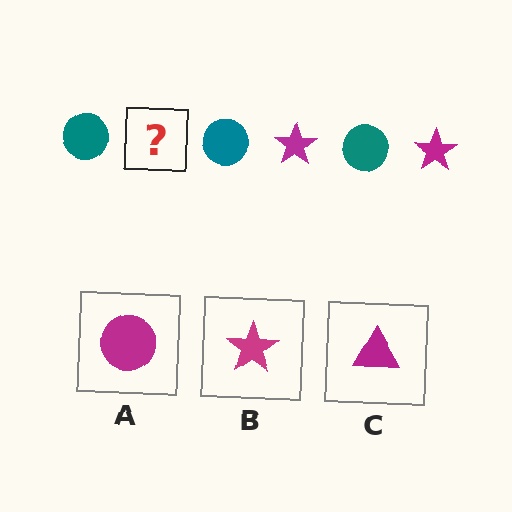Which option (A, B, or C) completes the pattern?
B.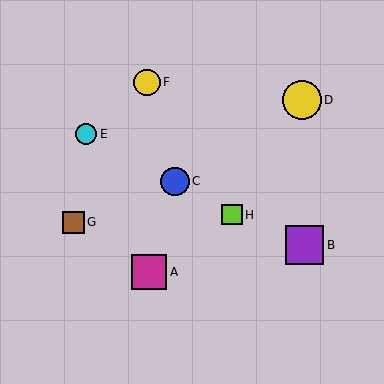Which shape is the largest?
The yellow circle (labeled D) is the largest.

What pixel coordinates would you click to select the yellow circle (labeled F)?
Click at (147, 82) to select the yellow circle F.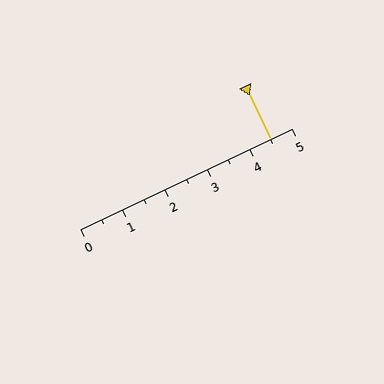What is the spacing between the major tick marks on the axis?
The major ticks are spaced 1 apart.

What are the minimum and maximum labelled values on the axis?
The axis runs from 0 to 5.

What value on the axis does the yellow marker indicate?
The marker indicates approximately 4.5.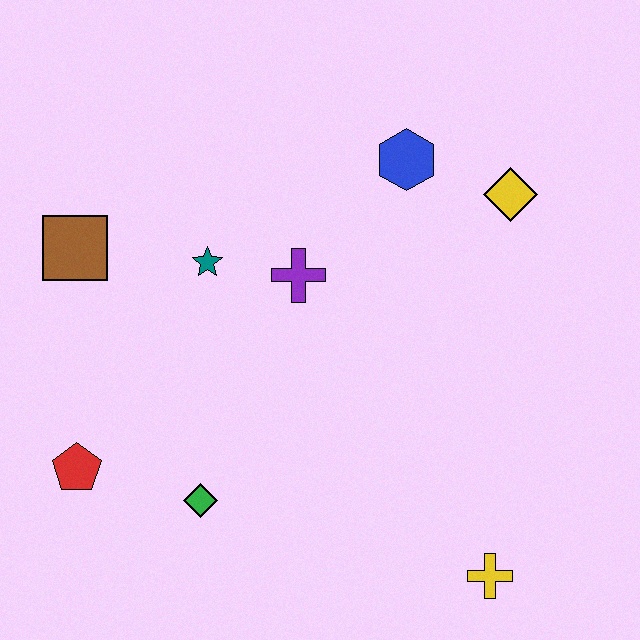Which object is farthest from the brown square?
The yellow cross is farthest from the brown square.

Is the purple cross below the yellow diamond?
Yes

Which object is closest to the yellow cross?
The green diamond is closest to the yellow cross.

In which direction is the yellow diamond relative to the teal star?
The yellow diamond is to the right of the teal star.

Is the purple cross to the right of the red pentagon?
Yes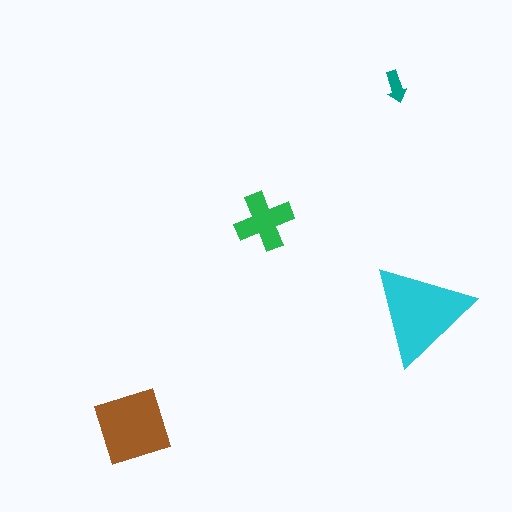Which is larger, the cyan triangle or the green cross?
The cyan triangle.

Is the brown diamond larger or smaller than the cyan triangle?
Smaller.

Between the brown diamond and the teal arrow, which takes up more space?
The brown diamond.